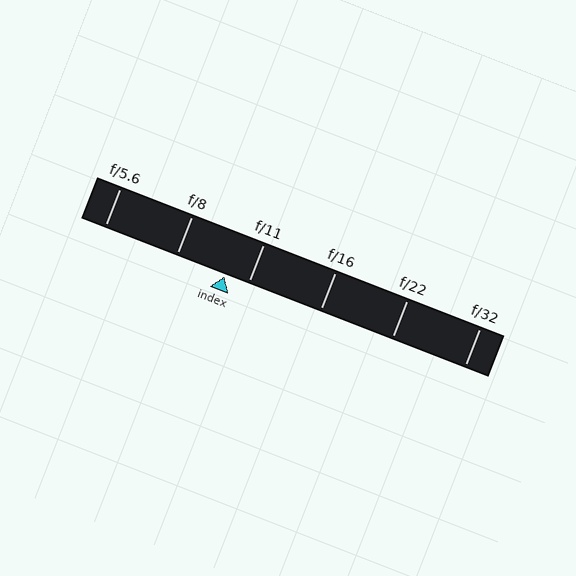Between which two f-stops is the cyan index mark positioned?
The index mark is between f/8 and f/11.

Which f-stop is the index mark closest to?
The index mark is closest to f/11.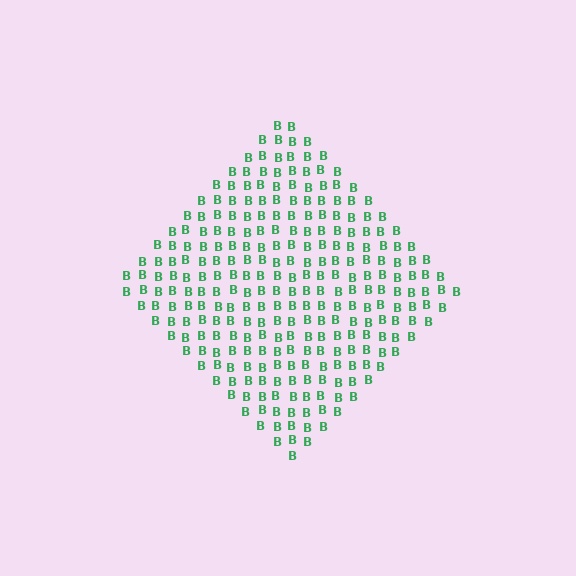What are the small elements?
The small elements are letter B's.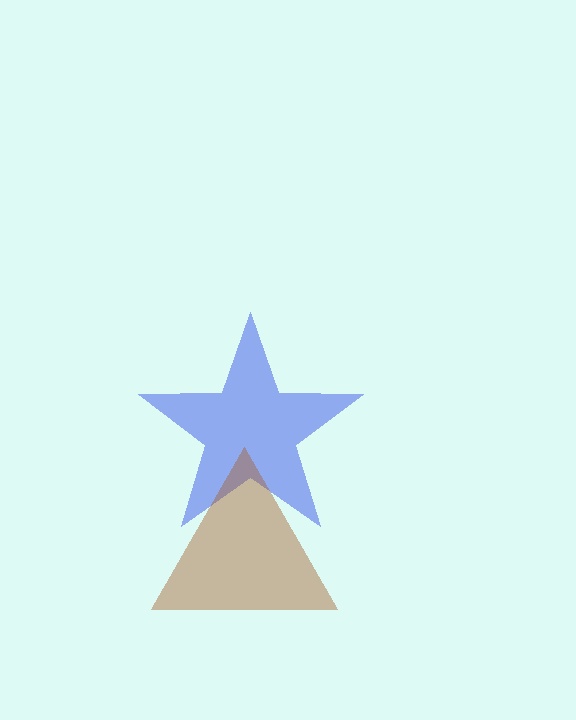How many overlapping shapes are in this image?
There are 2 overlapping shapes in the image.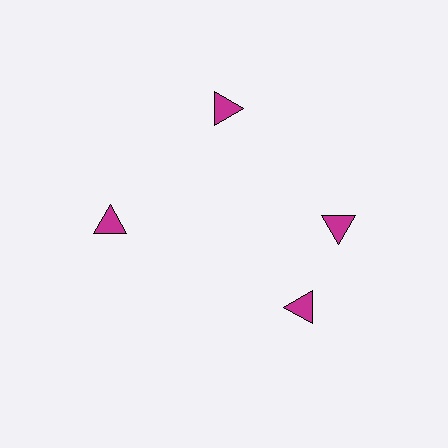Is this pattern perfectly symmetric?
No. The 4 magenta triangles are arranged in a ring, but one element near the 6 o'clock position is rotated out of alignment along the ring, breaking the 4-fold rotational symmetry.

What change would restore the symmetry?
The symmetry would be restored by rotating it back into even spacing with its neighbors so that all 4 triangles sit at equal angles and equal distance from the center.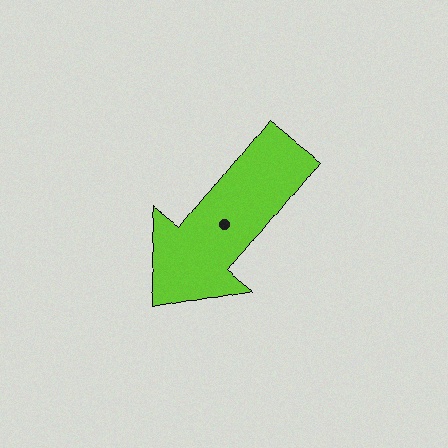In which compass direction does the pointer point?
Southwest.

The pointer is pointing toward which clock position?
Roughly 7 o'clock.